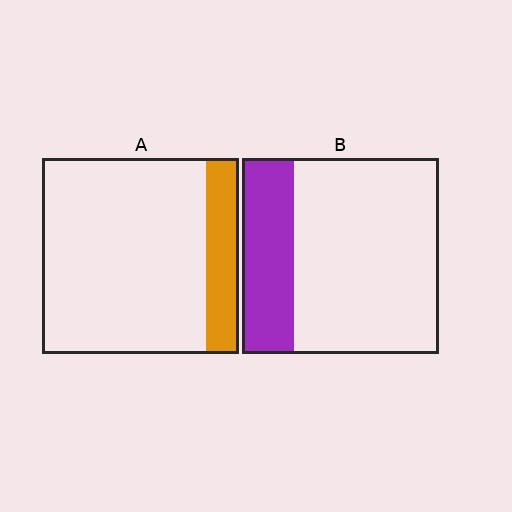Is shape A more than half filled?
No.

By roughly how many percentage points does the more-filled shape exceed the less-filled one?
By roughly 10 percentage points (B over A).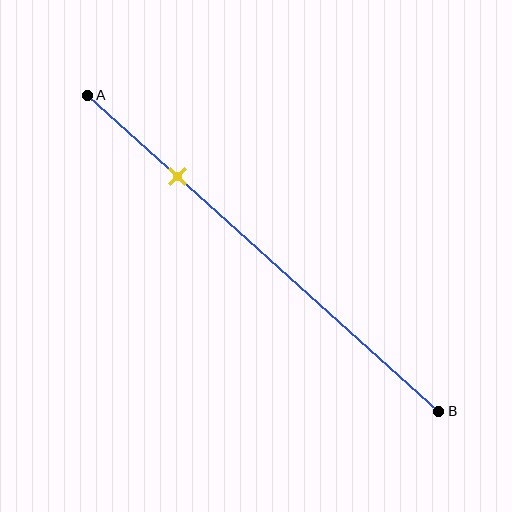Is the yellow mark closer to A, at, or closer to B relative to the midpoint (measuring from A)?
The yellow mark is closer to point A than the midpoint of segment AB.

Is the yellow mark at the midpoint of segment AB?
No, the mark is at about 25% from A, not at the 50% midpoint.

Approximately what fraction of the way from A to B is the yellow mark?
The yellow mark is approximately 25% of the way from A to B.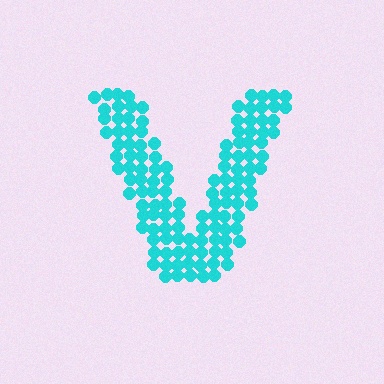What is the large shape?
The large shape is the letter V.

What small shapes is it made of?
It is made of small circles.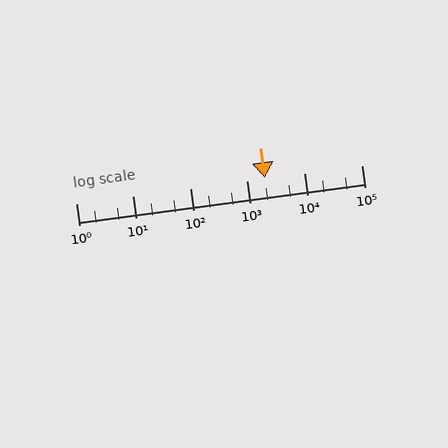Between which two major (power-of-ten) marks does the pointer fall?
The pointer is between 1000 and 10000.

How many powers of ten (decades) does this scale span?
The scale spans 5 decades, from 1 to 100000.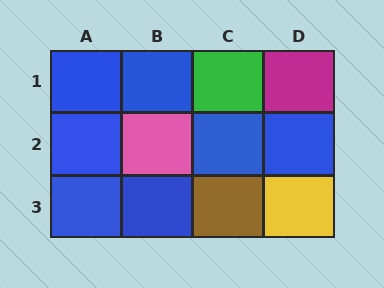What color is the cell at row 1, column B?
Blue.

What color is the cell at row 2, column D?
Blue.